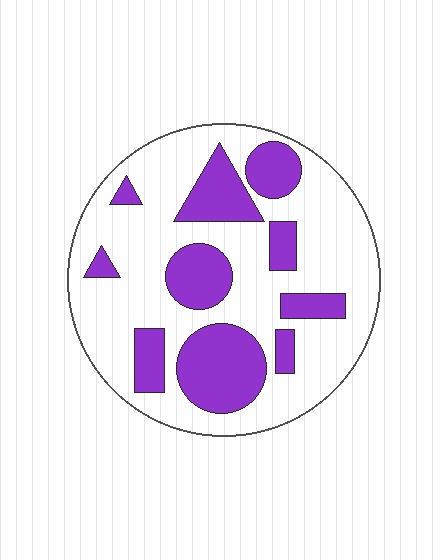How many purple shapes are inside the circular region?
10.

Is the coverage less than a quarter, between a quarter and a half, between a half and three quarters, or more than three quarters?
Between a quarter and a half.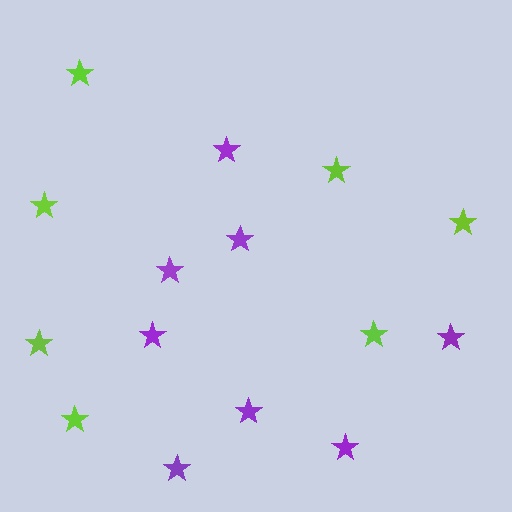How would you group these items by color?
There are 2 groups: one group of lime stars (7) and one group of purple stars (8).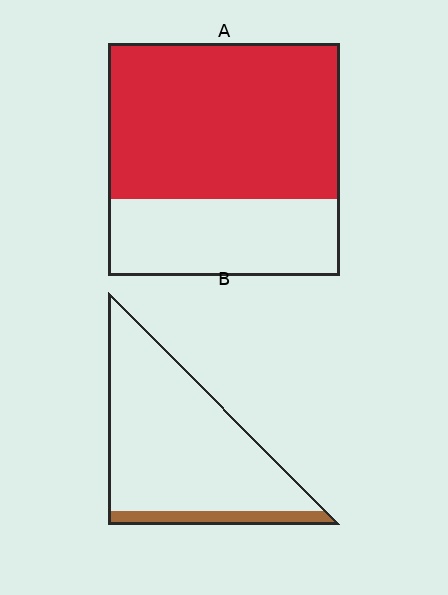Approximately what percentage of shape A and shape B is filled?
A is approximately 65% and B is approximately 10%.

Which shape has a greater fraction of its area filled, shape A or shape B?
Shape A.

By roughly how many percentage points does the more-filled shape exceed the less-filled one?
By roughly 55 percentage points (A over B).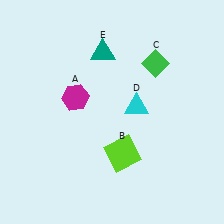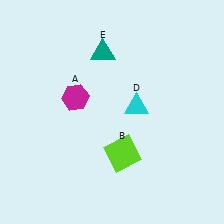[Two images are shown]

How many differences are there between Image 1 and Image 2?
There is 1 difference between the two images.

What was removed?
The green diamond (C) was removed in Image 2.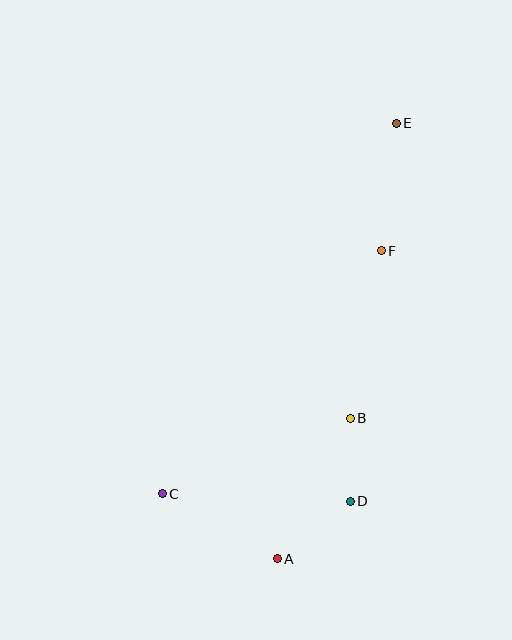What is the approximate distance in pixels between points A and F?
The distance between A and F is approximately 325 pixels.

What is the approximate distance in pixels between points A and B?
The distance between A and B is approximately 158 pixels.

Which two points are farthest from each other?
Points A and E are farthest from each other.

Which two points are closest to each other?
Points B and D are closest to each other.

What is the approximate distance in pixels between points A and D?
The distance between A and D is approximately 93 pixels.